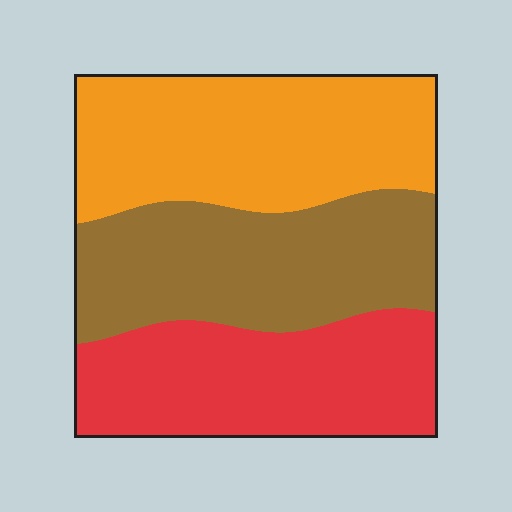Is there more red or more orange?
Orange.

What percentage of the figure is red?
Red takes up about one third (1/3) of the figure.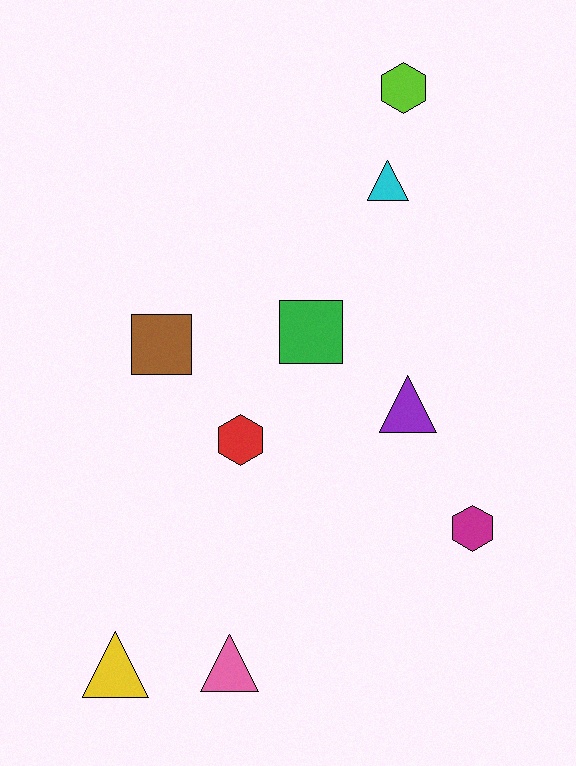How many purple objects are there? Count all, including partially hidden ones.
There is 1 purple object.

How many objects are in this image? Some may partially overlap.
There are 9 objects.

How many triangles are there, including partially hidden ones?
There are 4 triangles.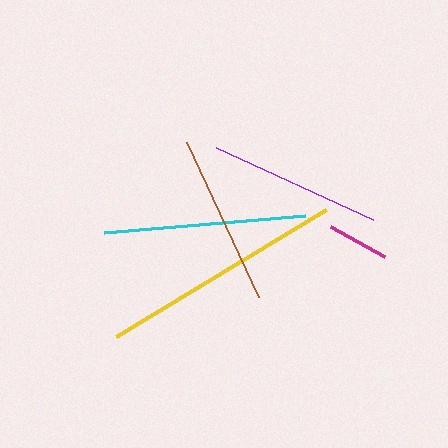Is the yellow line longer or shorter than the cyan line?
The yellow line is longer than the cyan line.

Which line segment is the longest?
The yellow line is the longest at approximately 246 pixels.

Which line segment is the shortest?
The magenta line is the shortest at approximately 62 pixels.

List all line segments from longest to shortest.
From longest to shortest: yellow, cyan, purple, brown, magenta.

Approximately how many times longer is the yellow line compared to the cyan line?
The yellow line is approximately 1.2 times the length of the cyan line.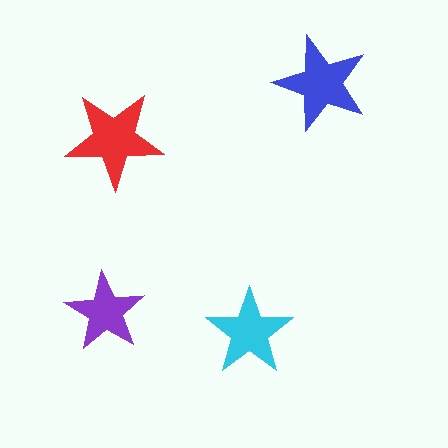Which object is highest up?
The blue star is topmost.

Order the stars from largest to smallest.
the red one, the blue one, the cyan one, the purple one.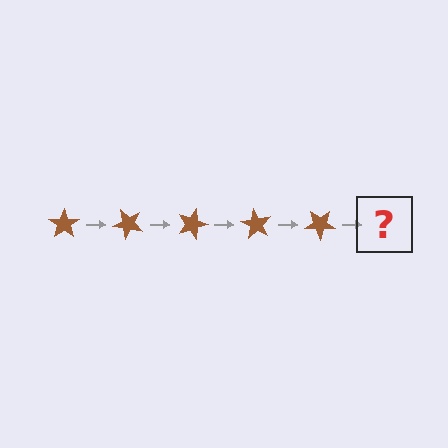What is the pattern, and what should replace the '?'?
The pattern is that the star rotates 45 degrees each step. The '?' should be a brown star rotated 225 degrees.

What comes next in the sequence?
The next element should be a brown star rotated 225 degrees.